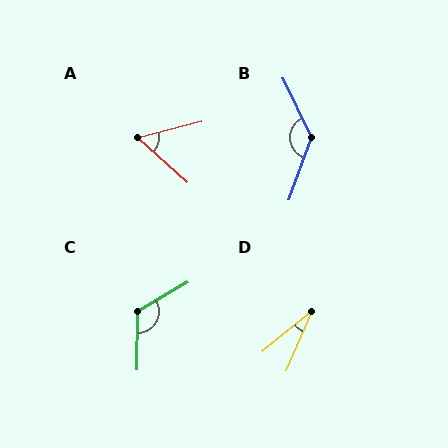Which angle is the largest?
B, at approximately 134 degrees.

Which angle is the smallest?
D, at approximately 27 degrees.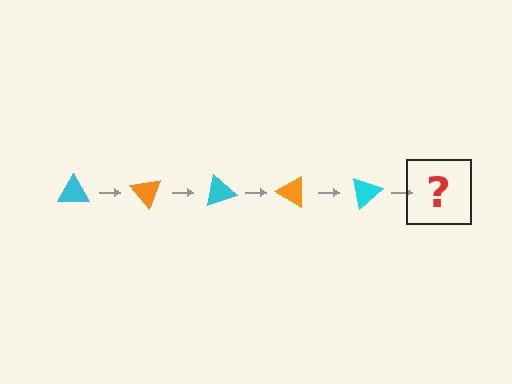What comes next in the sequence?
The next element should be an orange triangle, rotated 250 degrees from the start.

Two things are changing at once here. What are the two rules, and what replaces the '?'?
The two rules are that it rotates 50 degrees each step and the color cycles through cyan and orange. The '?' should be an orange triangle, rotated 250 degrees from the start.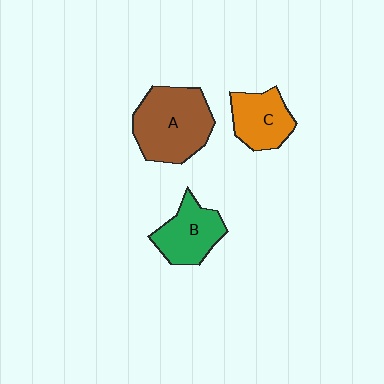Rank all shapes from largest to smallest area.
From largest to smallest: A (brown), B (green), C (orange).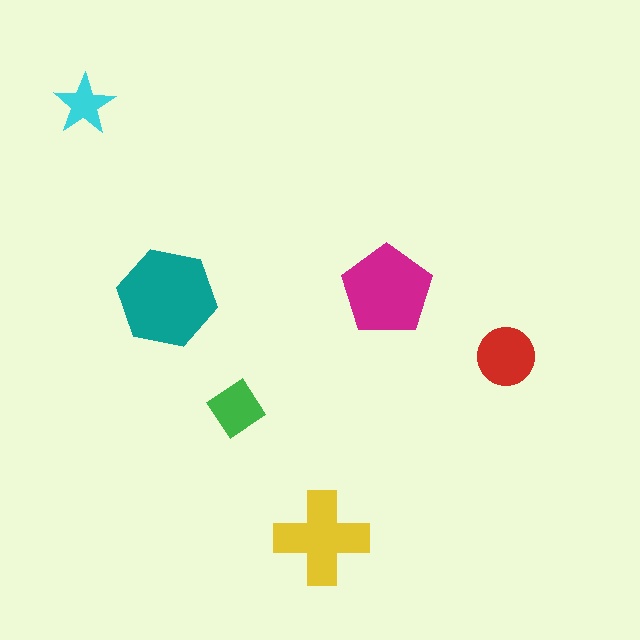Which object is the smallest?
The cyan star.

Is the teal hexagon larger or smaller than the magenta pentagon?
Larger.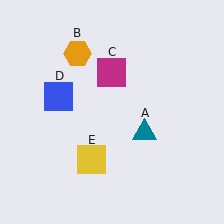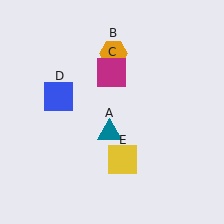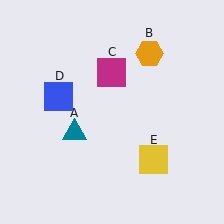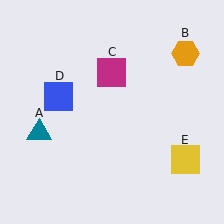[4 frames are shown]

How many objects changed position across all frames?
3 objects changed position: teal triangle (object A), orange hexagon (object B), yellow square (object E).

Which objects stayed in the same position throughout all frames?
Magenta square (object C) and blue square (object D) remained stationary.